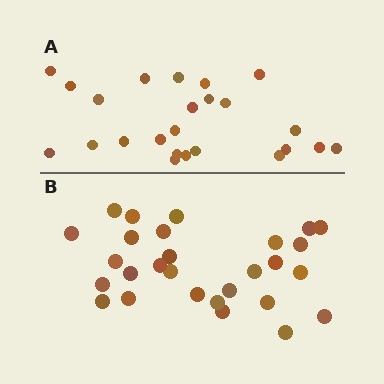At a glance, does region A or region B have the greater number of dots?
Region B (the bottom region) has more dots.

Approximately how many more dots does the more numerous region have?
Region B has about 4 more dots than region A.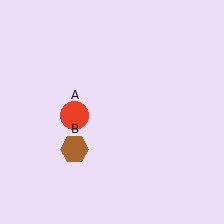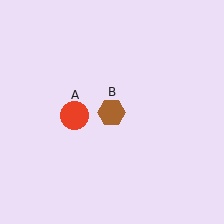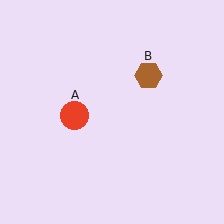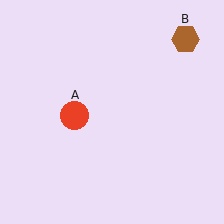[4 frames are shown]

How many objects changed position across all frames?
1 object changed position: brown hexagon (object B).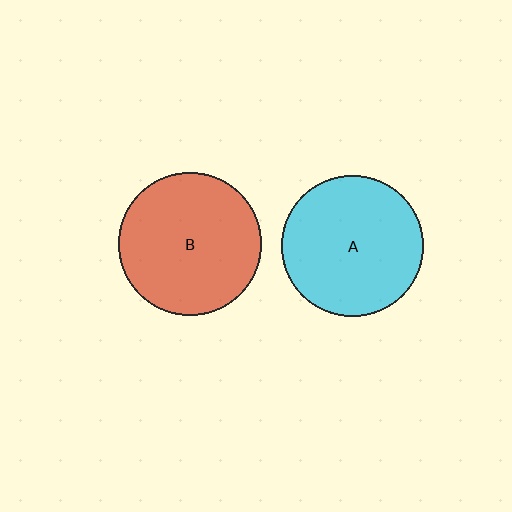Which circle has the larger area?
Circle B (red).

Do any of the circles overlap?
No, none of the circles overlap.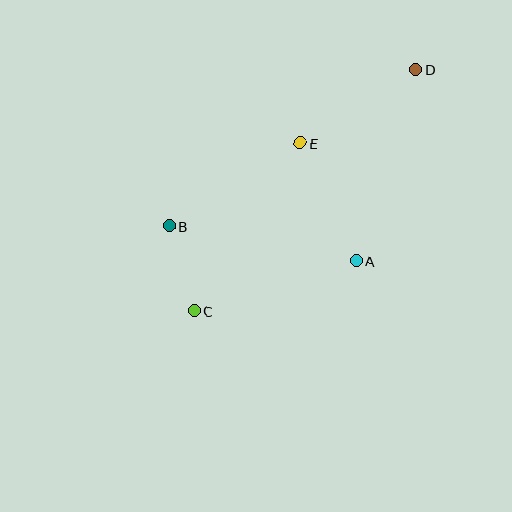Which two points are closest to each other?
Points B and C are closest to each other.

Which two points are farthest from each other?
Points C and D are farthest from each other.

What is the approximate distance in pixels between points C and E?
The distance between C and E is approximately 198 pixels.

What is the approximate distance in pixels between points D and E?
The distance between D and E is approximately 137 pixels.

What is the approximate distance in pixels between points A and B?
The distance between A and B is approximately 190 pixels.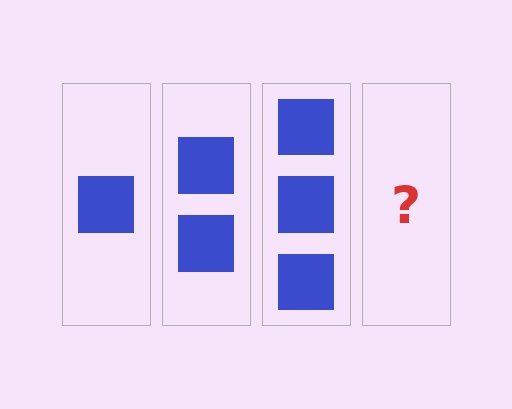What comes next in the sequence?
The next element should be 4 squares.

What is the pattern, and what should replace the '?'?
The pattern is that each step adds one more square. The '?' should be 4 squares.